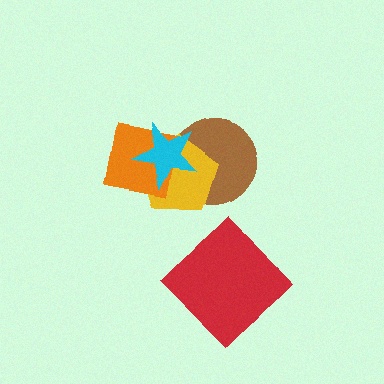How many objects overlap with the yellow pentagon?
3 objects overlap with the yellow pentagon.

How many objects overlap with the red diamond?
0 objects overlap with the red diamond.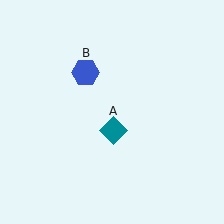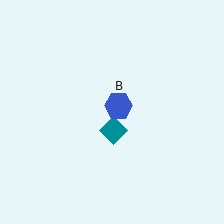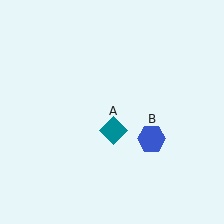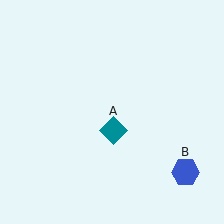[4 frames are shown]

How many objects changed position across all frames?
1 object changed position: blue hexagon (object B).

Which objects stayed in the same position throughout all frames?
Teal diamond (object A) remained stationary.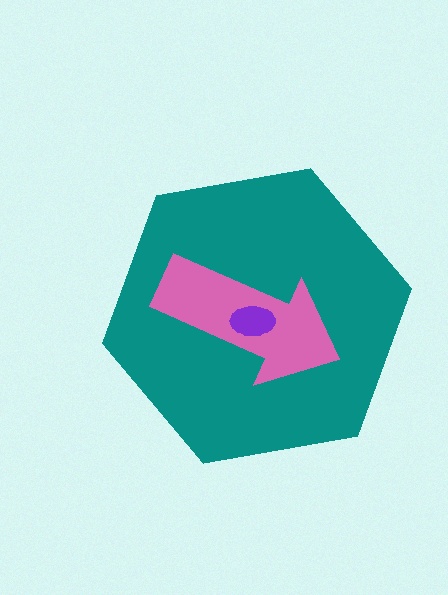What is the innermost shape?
The purple ellipse.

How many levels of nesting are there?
3.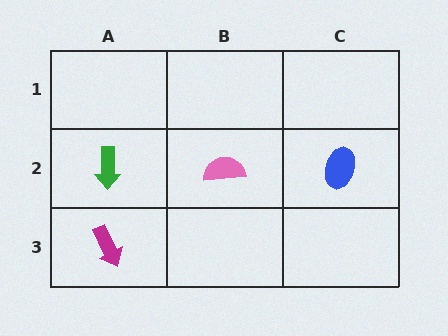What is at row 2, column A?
A green arrow.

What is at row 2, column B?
A pink semicircle.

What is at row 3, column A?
A magenta arrow.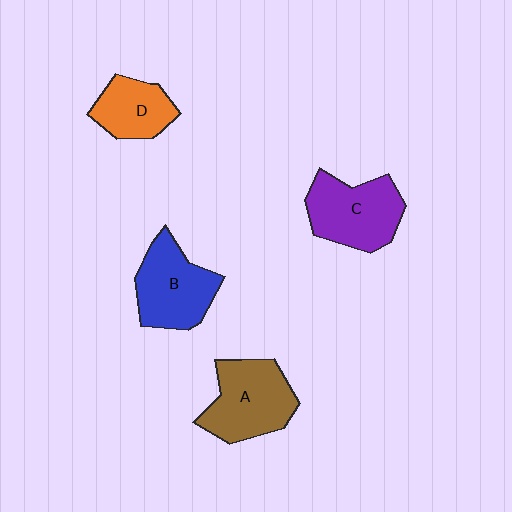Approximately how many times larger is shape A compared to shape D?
Approximately 1.5 times.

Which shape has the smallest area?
Shape D (orange).